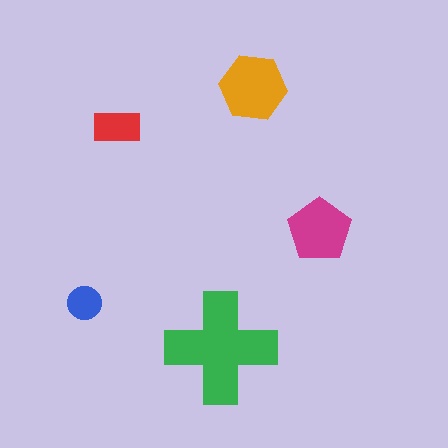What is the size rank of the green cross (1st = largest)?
1st.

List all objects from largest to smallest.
The green cross, the orange hexagon, the magenta pentagon, the red rectangle, the blue circle.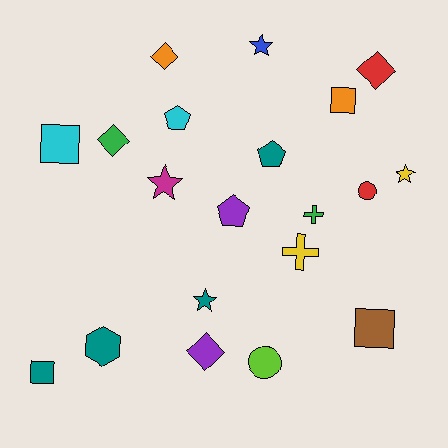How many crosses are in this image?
There are 2 crosses.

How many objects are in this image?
There are 20 objects.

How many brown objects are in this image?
There is 1 brown object.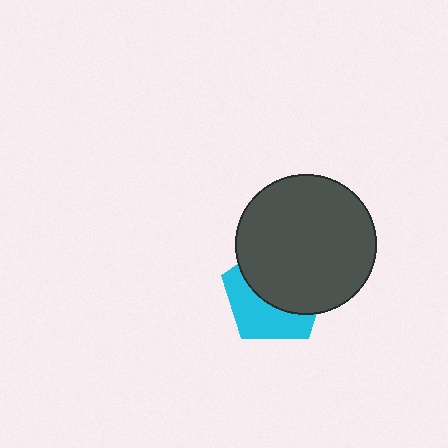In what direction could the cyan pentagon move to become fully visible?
The cyan pentagon could move down. That would shift it out from behind the dark gray circle entirely.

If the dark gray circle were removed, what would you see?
You would see the complete cyan pentagon.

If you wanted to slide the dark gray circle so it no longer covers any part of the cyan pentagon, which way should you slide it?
Slide it up — that is the most direct way to separate the two shapes.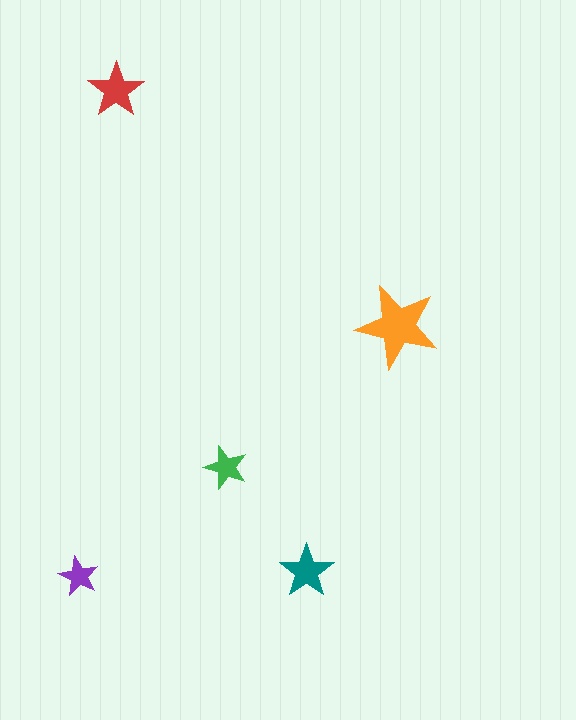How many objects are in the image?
There are 5 objects in the image.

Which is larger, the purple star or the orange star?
The orange one.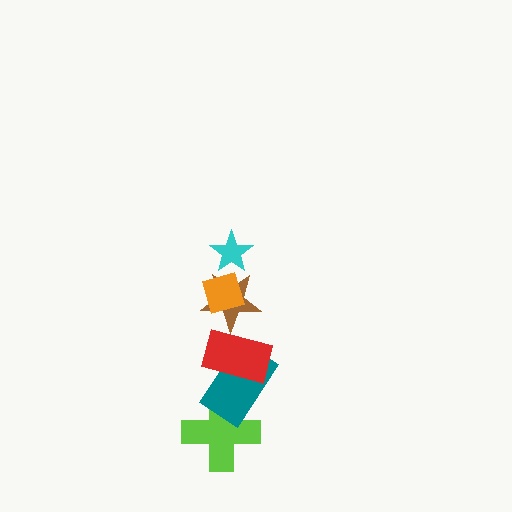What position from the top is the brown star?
The brown star is 3rd from the top.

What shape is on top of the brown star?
The orange diamond is on top of the brown star.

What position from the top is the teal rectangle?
The teal rectangle is 5th from the top.